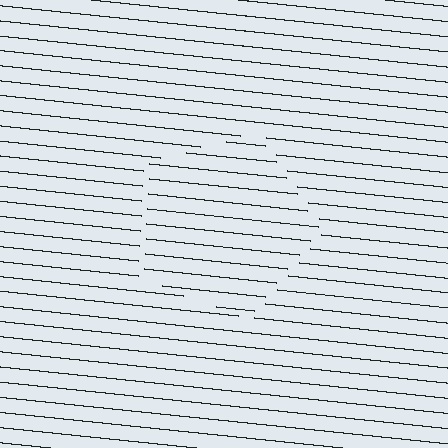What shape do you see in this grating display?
An illusory pentagon. The interior of the shape contains the same grating, shifted by half a period — the contour is defined by the phase discontinuity where line-ends from the inner and outer gratings abut.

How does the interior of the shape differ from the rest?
The interior of the shape contains the same grating, shifted by half a period — the contour is defined by the phase discontinuity where line-ends from the inner and outer gratings abut.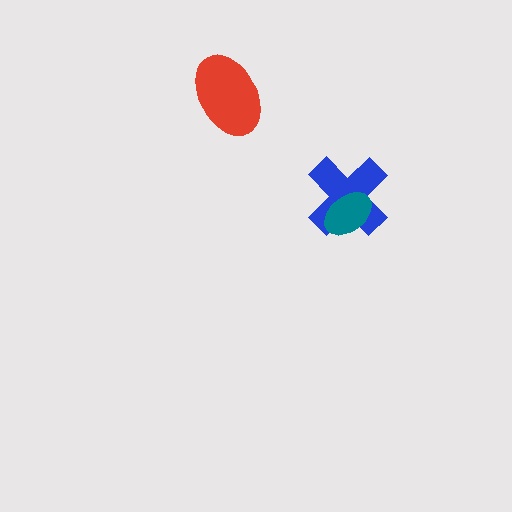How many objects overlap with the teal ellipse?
1 object overlaps with the teal ellipse.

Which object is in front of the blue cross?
The teal ellipse is in front of the blue cross.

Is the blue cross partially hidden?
Yes, it is partially covered by another shape.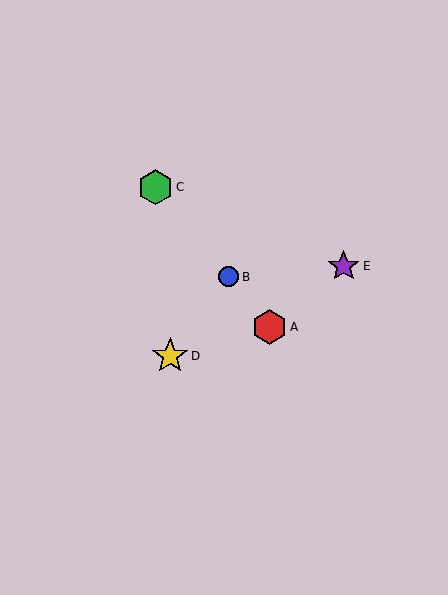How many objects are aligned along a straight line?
3 objects (A, B, C) are aligned along a straight line.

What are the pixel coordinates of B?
Object B is at (228, 277).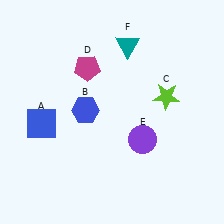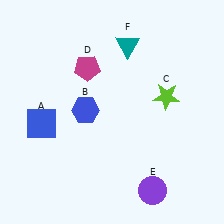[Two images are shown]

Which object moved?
The purple circle (E) moved down.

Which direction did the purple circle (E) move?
The purple circle (E) moved down.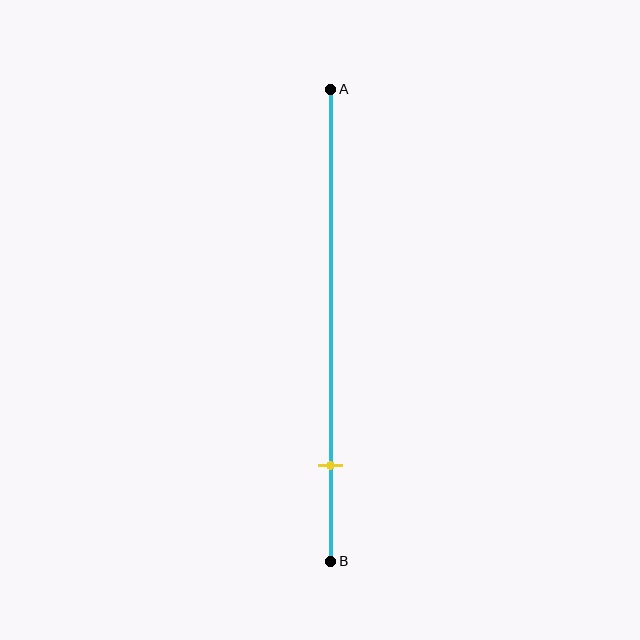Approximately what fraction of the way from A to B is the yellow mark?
The yellow mark is approximately 80% of the way from A to B.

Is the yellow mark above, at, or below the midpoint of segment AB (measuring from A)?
The yellow mark is below the midpoint of segment AB.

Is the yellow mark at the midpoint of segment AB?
No, the mark is at about 80% from A, not at the 50% midpoint.